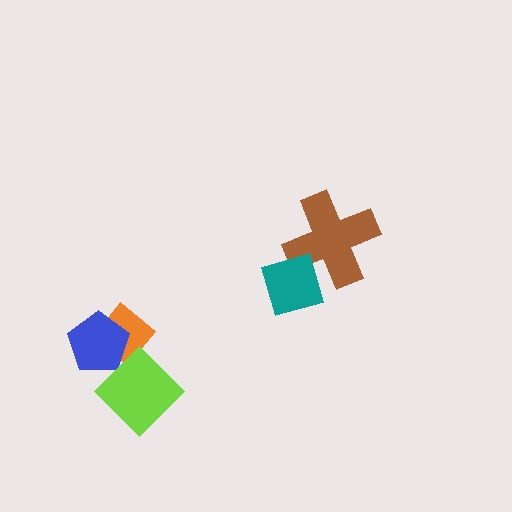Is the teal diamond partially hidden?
No, no other shape covers it.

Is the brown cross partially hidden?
Yes, it is partially covered by another shape.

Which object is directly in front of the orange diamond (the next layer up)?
The blue pentagon is directly in front of the orange diamond.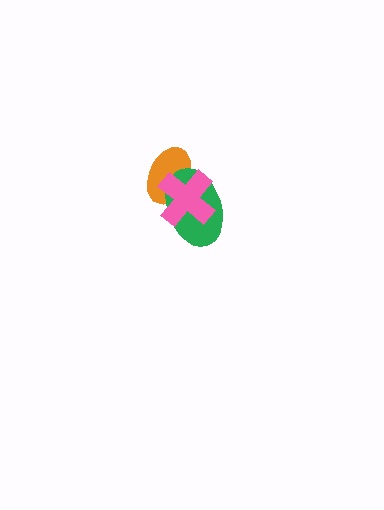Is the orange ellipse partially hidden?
Yes, it is partially covered by another shape.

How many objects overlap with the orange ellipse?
2 objects overlap with the orange ellipse.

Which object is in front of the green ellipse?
The pink cross is in front of the green ellipse.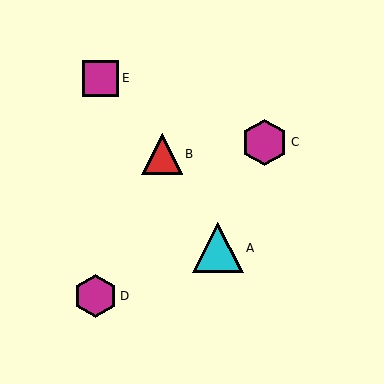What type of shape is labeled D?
Shape D is a magenta hexagon.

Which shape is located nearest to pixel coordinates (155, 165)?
The red triangle (labeled B) at (162, 154) is nearest to that location.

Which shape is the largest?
The cyan triangle (labeled A) is the largest.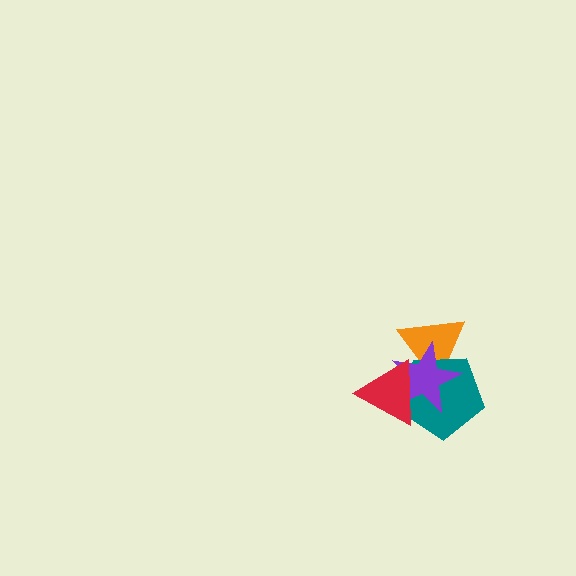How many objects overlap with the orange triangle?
3 objects overlap with the orange triangle.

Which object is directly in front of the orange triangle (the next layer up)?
The teal pentagon is directly in front of the orange triangle.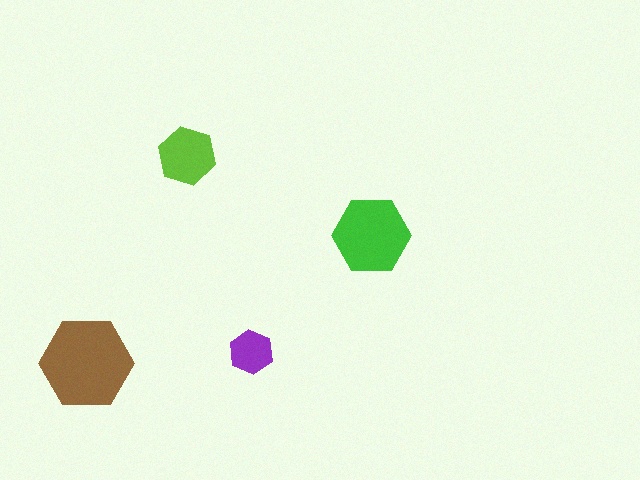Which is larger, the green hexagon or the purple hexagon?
The green one.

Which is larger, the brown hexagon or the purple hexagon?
The brown one.